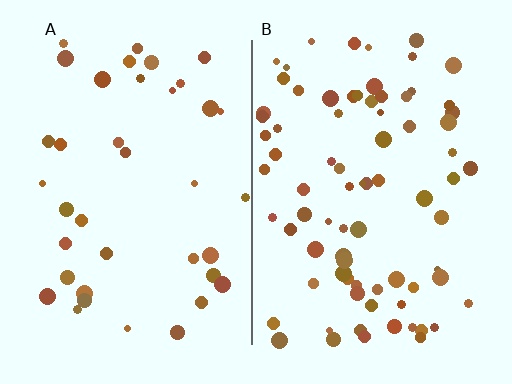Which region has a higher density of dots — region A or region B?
B (the right).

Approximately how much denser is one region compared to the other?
Approximately 2.1× — region B over region A.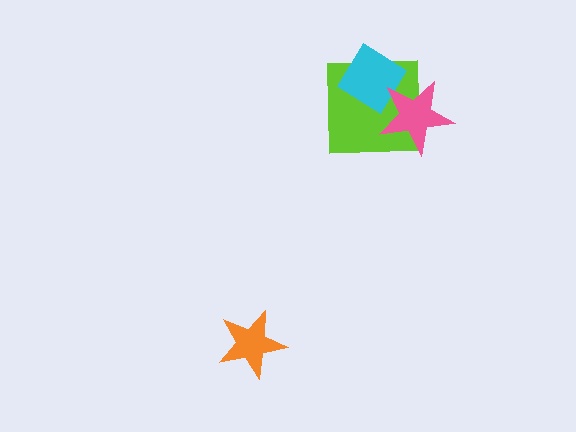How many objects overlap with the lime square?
2 objects overlap with the lime square.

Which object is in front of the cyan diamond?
The pink star is in front of the cyan diamond.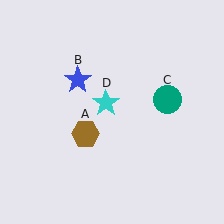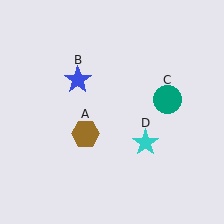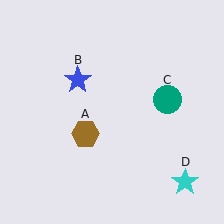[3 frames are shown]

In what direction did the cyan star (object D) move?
The cyan star (object D) moved down and to the right.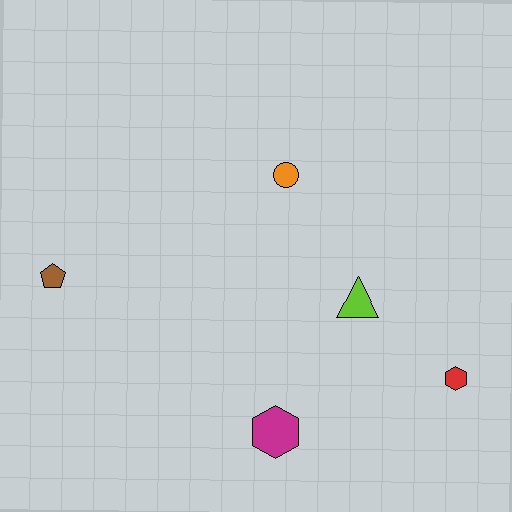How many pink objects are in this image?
There are no pink objects.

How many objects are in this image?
There are 5 objects.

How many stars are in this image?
There are no stars.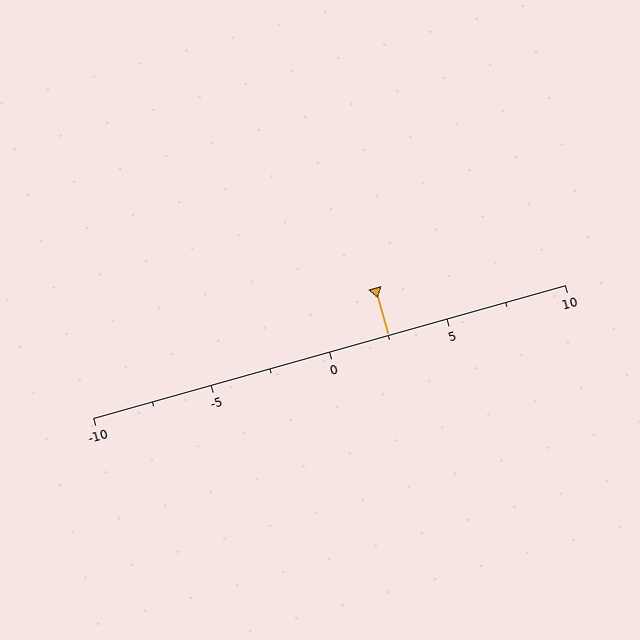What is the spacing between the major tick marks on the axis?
The major ticks are spaced 5 apart.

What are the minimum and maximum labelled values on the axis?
The axis runs from -10 to 10.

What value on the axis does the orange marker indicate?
The marker indicates approximately 2.5.